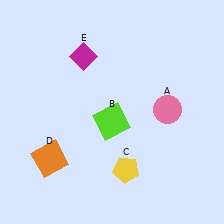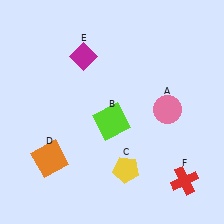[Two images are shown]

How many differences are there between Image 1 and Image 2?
There is 1 difference between the two images.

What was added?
A red cross (F) was added in Image 2.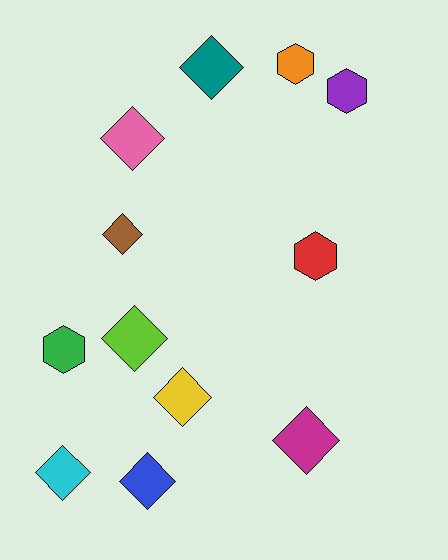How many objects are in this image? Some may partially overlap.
There are 12 objects.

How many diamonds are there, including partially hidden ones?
There are 8 diamonds.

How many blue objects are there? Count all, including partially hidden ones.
There is 1 blue object.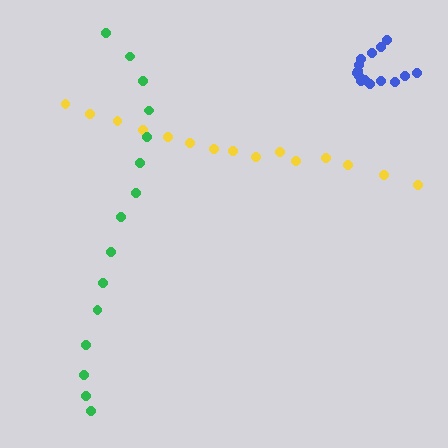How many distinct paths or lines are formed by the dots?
There are 3 distinct paths.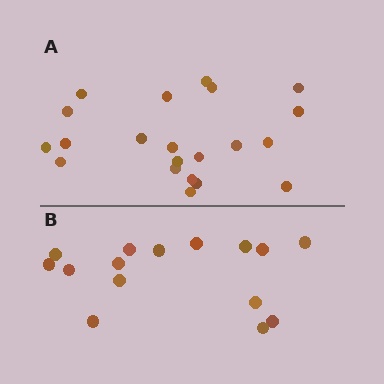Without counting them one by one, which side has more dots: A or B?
Region A (the top region) has more dots.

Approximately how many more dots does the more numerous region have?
Region A has about 6 more dots than region B.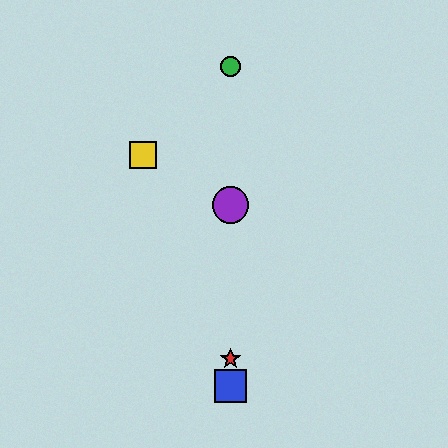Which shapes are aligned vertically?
The red star, the blue square, the green circle, the purple circle are aligned vertically.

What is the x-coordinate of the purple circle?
The purple circle is at x≈231.